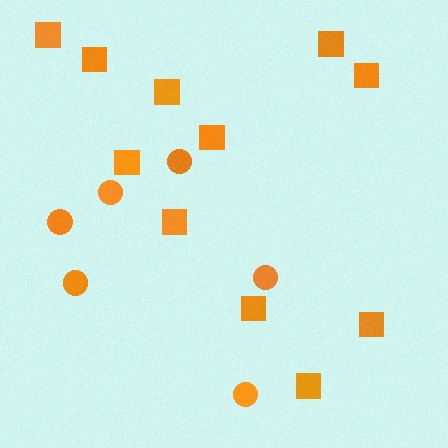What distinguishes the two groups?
There are 2 groups: one group of circles (6) and one group of squares (11).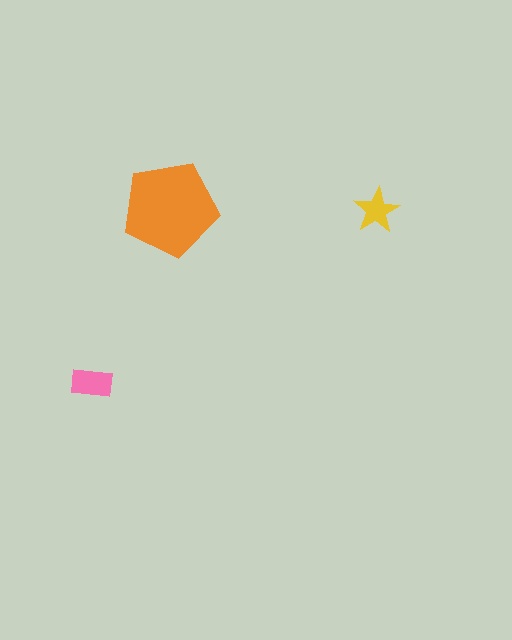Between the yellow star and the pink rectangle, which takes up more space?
The pink rectangle.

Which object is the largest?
The orange pentagon.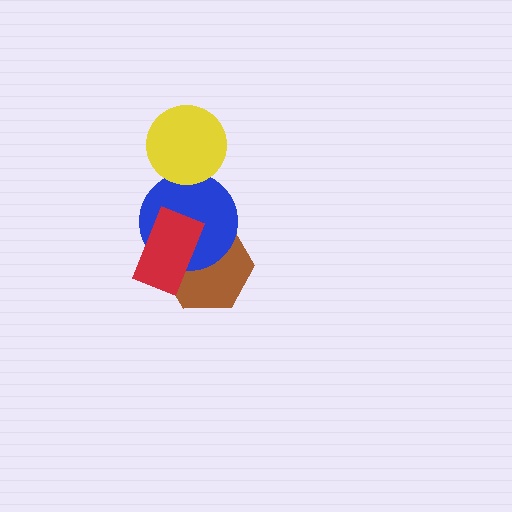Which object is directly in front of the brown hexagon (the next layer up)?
The blue circle is directly in front of the brown hexagon.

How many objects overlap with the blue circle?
3 objects overlap with the blue circle.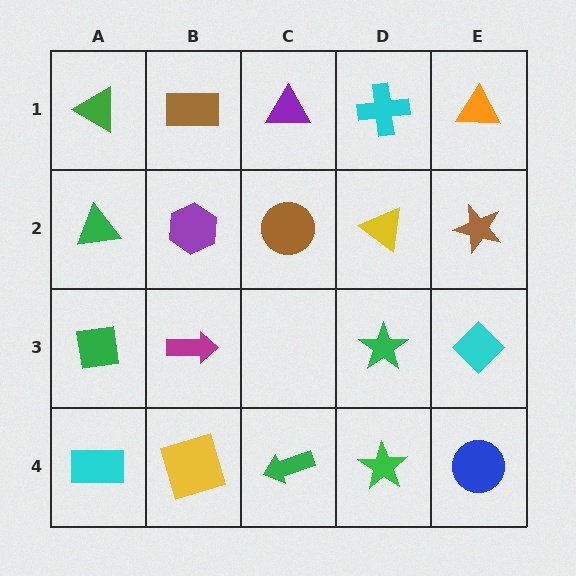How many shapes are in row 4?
5 shapes.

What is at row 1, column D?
A cyan cross.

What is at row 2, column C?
A brown circle.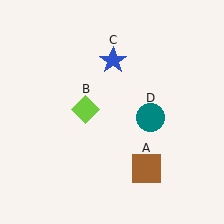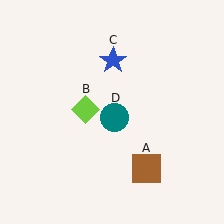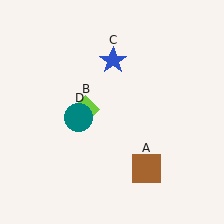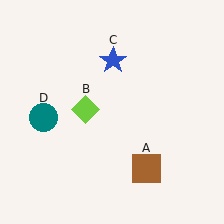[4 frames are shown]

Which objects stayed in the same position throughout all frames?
Brown square (object A) and lime diamond (object B) and blue star (object C) remained stationary.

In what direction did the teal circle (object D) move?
The teal circle (object D) moved left.